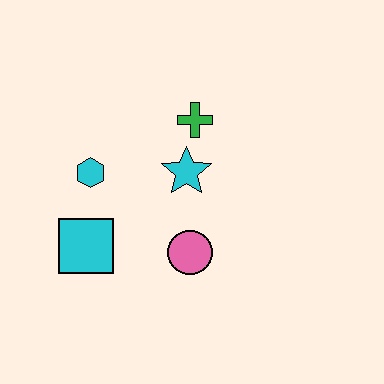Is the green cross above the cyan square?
Yes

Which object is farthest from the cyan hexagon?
The pink circle is farthest from the cyan hexagon.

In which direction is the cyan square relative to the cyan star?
The cyan square is to the left of the cyan star.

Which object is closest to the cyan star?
The green cross is closest to the cyan star.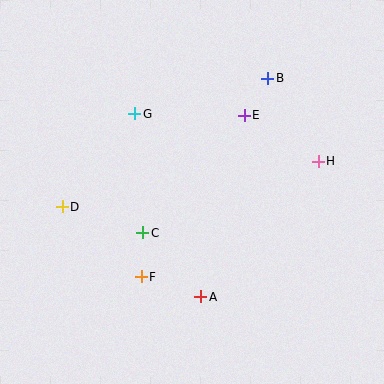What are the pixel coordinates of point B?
Point B is at (268, 78).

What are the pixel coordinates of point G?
Point G is at (135, 114).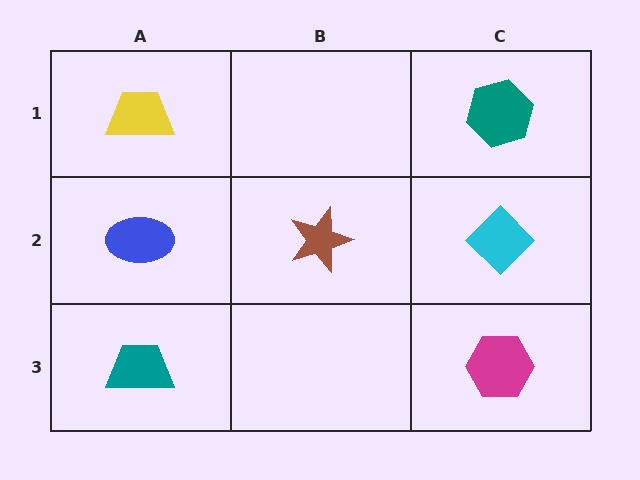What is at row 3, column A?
A teal trapezoid.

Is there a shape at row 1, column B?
No, that cell is empty.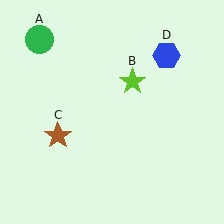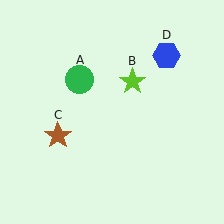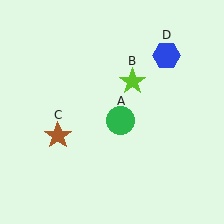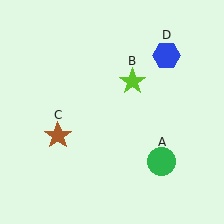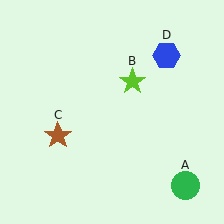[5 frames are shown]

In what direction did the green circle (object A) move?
The green circle (object A) moved down and to the right.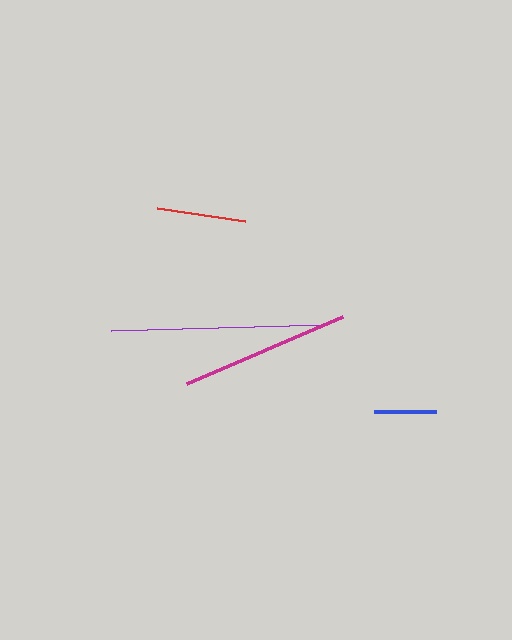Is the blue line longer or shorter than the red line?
The red line is longer than the blue line.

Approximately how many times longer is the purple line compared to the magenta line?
The purple line is approximately 1.3 times the length of the magenta line.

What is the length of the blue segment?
The blue segment is approximately 61 pixels long.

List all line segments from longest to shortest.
From longest to shortest: purple, magenta, red, blue.